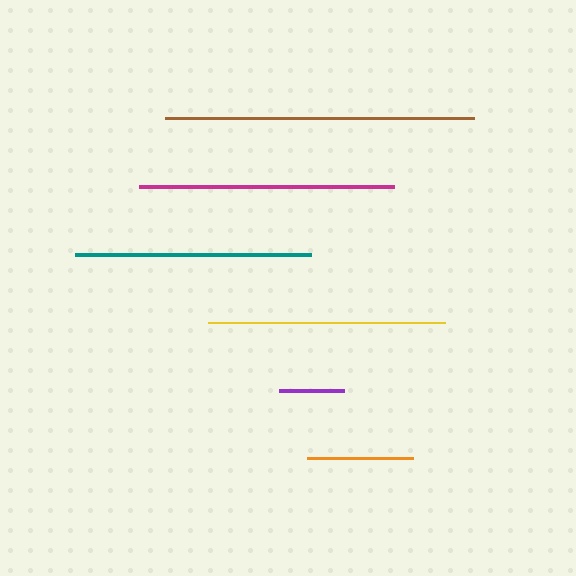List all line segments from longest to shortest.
From longest to shortest: brown, magenta, yellow, teal, orange, purple.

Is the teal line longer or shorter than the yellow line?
The yellow line is longer than the teal line.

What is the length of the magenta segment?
The magenta segment is approximately 255 pixels long.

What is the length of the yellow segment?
The yellow segment is approximately 237 pixels long.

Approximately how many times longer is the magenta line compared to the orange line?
The magenta line is approximately 2.4 times the length of the orange line.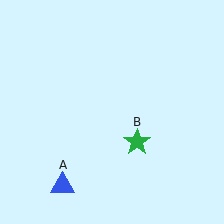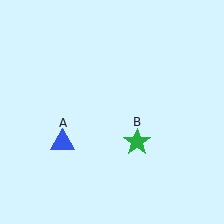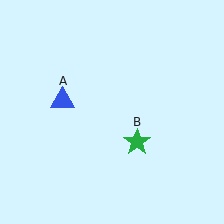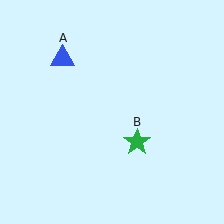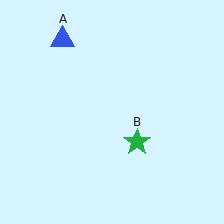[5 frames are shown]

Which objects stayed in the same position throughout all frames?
Green star (object B) remained stationary.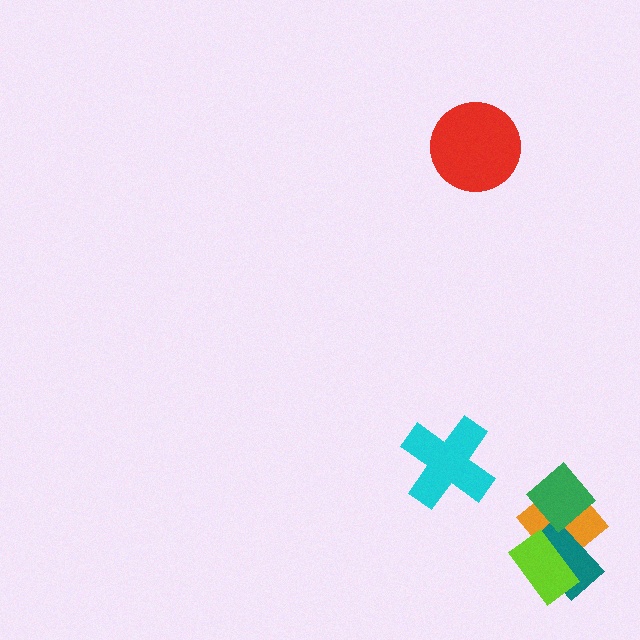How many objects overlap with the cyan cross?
0 objects overlap with the cyan cross.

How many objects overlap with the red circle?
0 objects overlap with the red circle.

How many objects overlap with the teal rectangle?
3 objects overlap with the teal rectangle.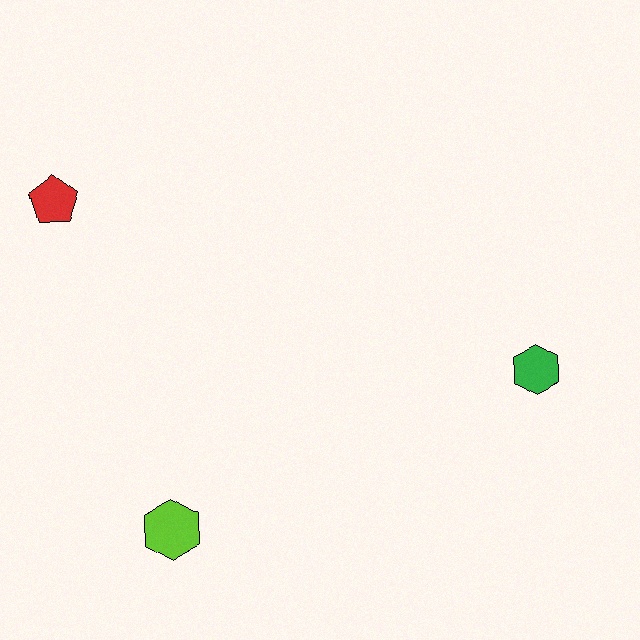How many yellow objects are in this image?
There are no yellow objects.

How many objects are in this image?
There are 3 objects.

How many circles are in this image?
There are no circles.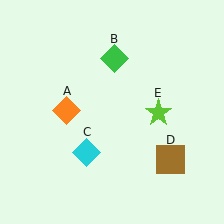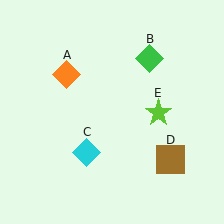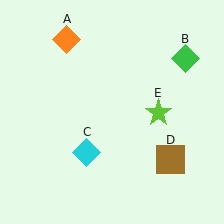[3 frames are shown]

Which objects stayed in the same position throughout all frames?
Cyan diamond (object C) and brown square (object D) and lime star (object E) remained stationary.